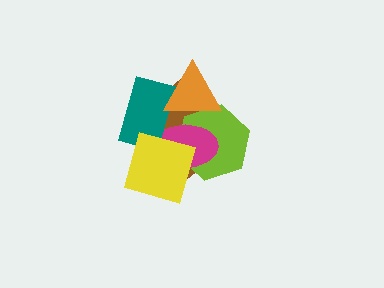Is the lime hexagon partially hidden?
Yes, it is partially covered by another shape.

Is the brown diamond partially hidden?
Yes, it is partially covered by another shape.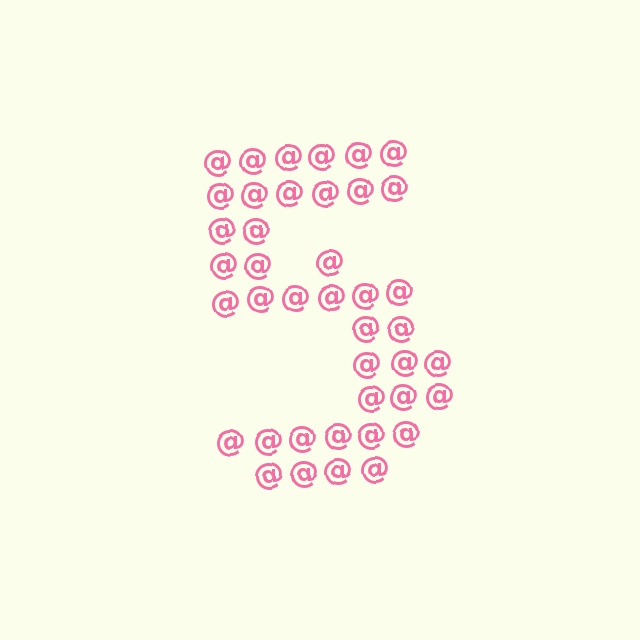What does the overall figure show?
The overall figure shows the digit 5.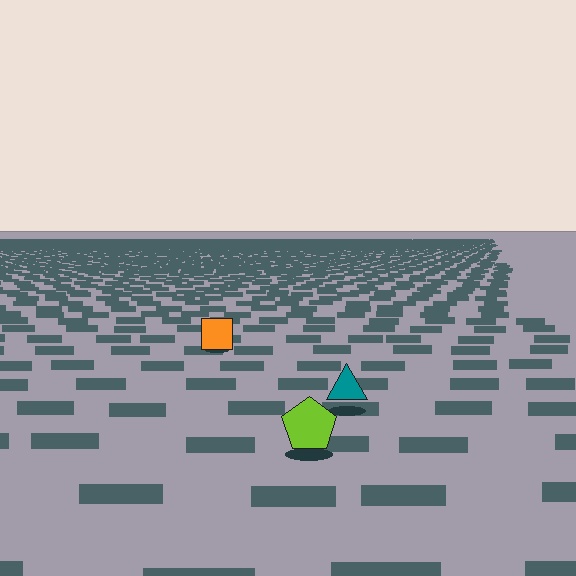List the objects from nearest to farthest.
From nearest to farthest: the lime pentagon, the teal triangle, the orange square.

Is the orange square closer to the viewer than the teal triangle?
No. The teal triangle is closer — you can tell from the texture gradient: the ground texture is coarser near it.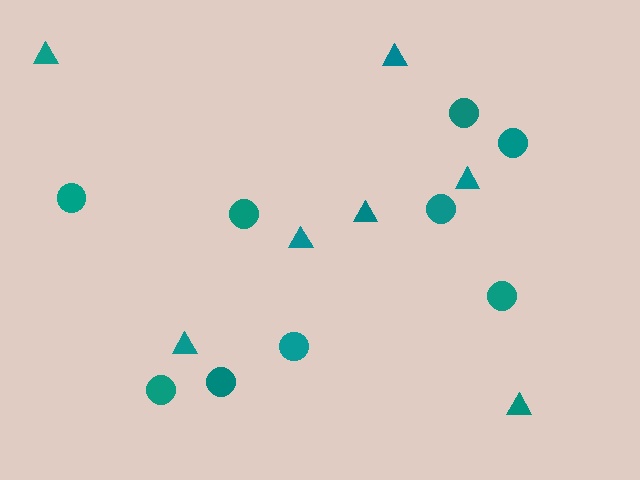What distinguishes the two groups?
There are 2 groups: one group of triangles (7) and one group of circles (9).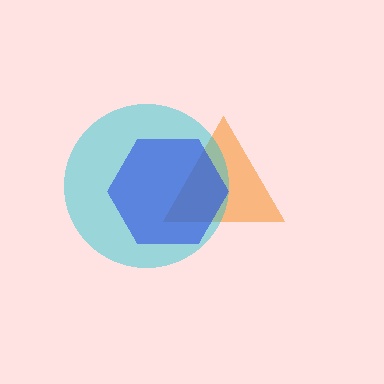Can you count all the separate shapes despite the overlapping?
Yes, there are 3 separate shapes.